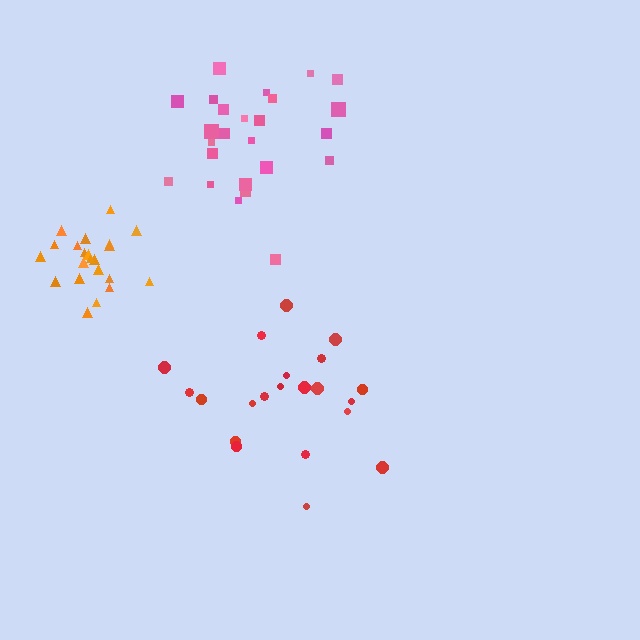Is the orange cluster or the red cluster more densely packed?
Orange.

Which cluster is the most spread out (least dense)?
Red.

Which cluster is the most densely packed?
Orange.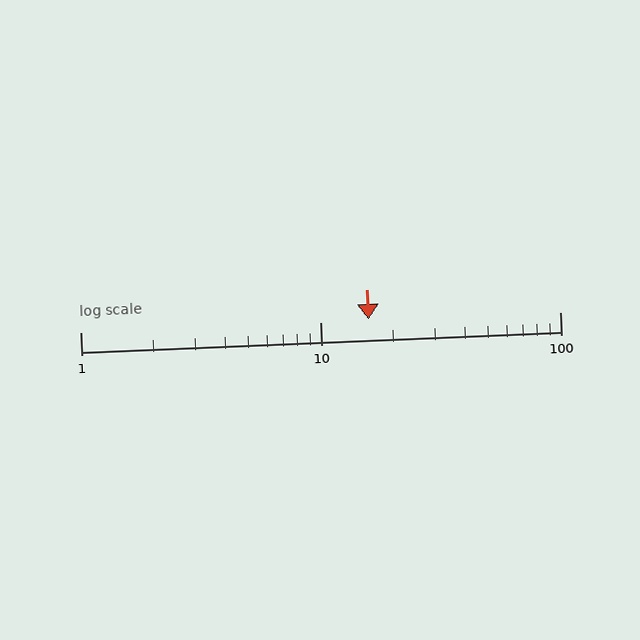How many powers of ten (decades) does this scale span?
The scale spans 2 decades, from 1 to 100.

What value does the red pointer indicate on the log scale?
The pointer indicates approximately 16.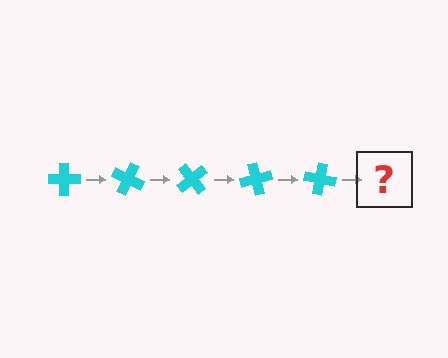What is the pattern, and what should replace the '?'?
The pattern is that the cross rotates 25 degrees each step. The '?' should be a cyan cross rotated 125 degrees.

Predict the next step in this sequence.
The next step is a cyan cross rotated 125 degrees.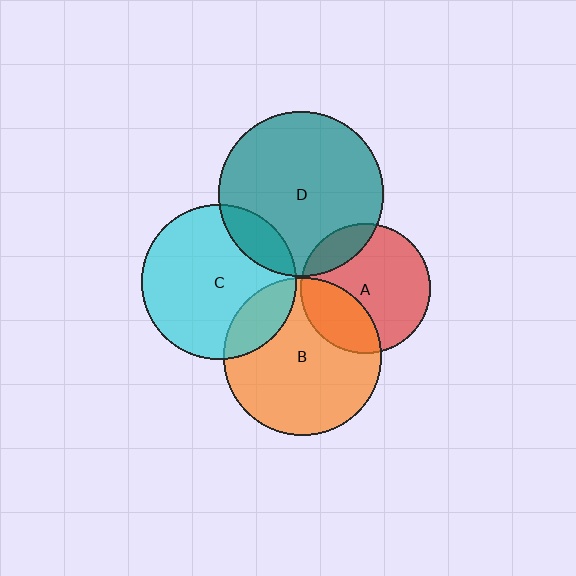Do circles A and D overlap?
Yes.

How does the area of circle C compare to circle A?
Approximately 1.4 times.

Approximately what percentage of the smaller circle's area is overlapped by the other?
Approximately 15%.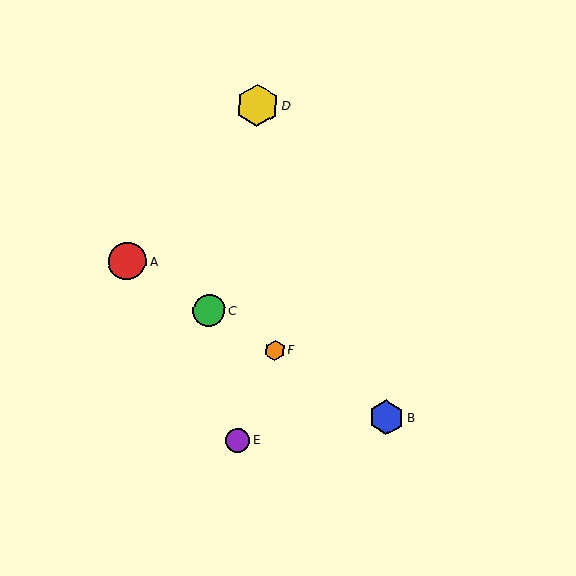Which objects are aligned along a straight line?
Objects A, B, C, F are aligned along a straight line.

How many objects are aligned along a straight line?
4 objects (A, B, C, F) are aligned along a straight line.